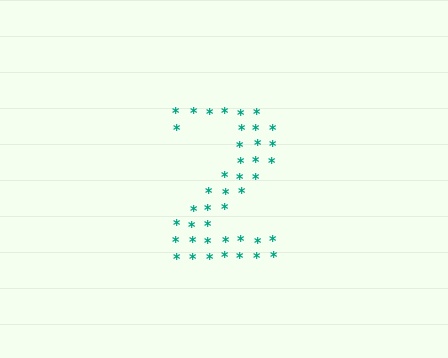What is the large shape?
The large shape is the digit 2.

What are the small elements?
The small elements are asterisks.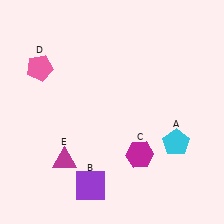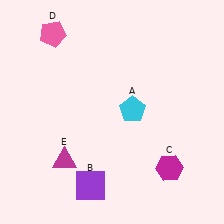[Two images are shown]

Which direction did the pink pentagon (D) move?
The pink pentagon (D) moved up.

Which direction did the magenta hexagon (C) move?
The magenta hexagon (C) moved right.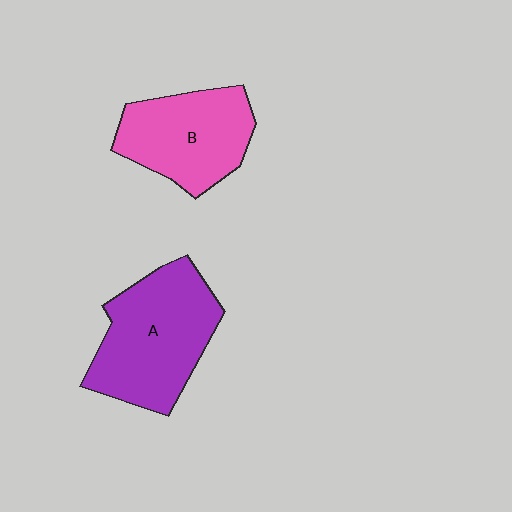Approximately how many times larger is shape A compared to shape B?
Approximately 1.2 times.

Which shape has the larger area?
Shape A (purple).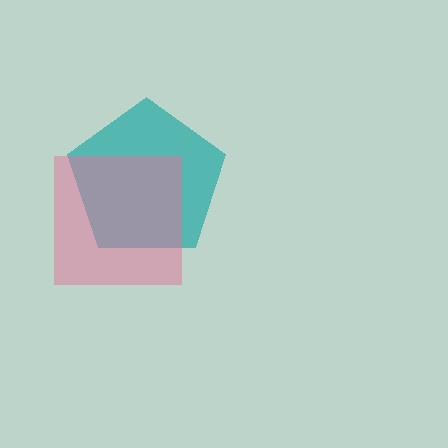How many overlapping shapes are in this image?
There are 2 overlapping shapes in the image.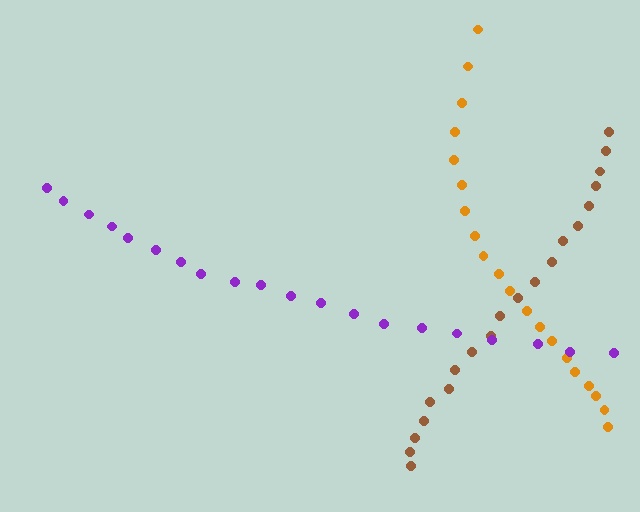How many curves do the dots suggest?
There are 3 distinct paths.